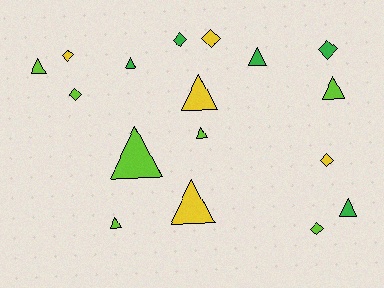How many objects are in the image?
There are 17 objects.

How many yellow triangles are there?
There are 2 yellow triangles.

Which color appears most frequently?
Lime, with 7 objects.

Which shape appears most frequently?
Triangle, with 10 objects.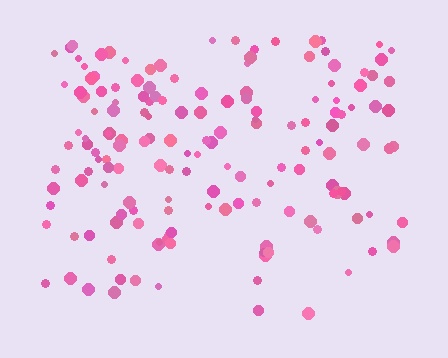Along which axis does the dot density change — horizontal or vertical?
Vertical.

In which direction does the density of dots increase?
From bottom to top, with the top side densest.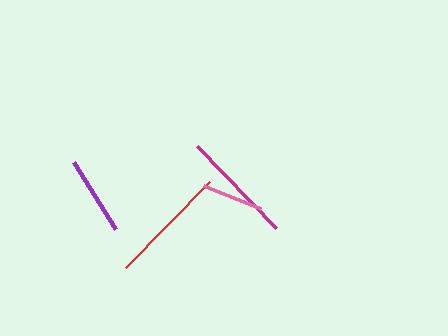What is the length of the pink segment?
The pink segment is approximately 61 pixels long.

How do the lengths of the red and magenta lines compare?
The red and magenta lines are approximately the same length.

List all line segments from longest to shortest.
From longest to shortest: red, magenta, purple, pink.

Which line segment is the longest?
The red line is the longest at approximately 121 pixels.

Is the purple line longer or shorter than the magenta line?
The magenta line is longer than the purple line.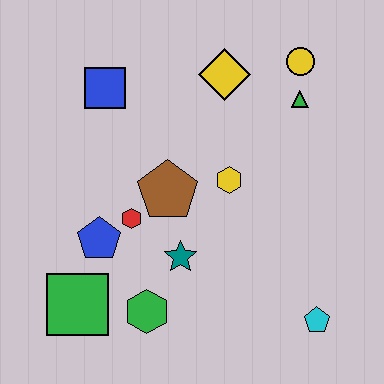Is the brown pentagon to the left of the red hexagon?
No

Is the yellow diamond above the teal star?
Yes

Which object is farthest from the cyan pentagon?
The blue square is farthest from the cyan pentagon.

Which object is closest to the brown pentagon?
The red hexagon is closest to the brown pentagon.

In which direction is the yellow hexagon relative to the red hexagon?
The yellow hexagon is to the right of the red hexagon.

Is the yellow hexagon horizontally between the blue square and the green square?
No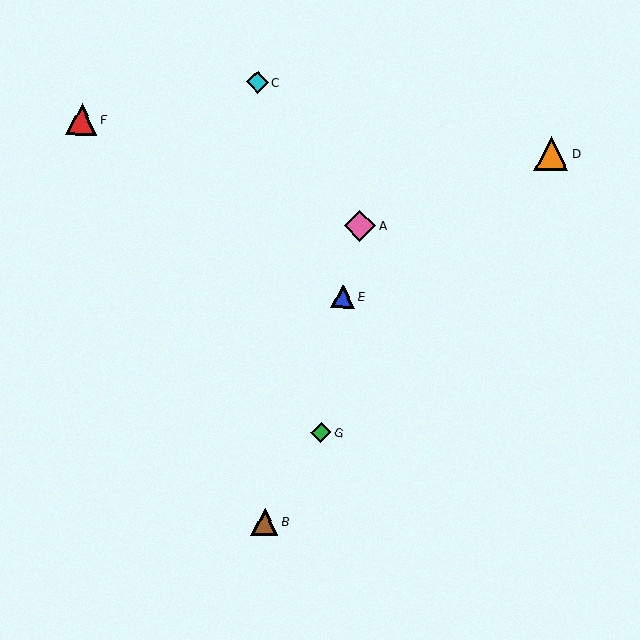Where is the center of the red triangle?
The center of the red triangle is at (81, 119).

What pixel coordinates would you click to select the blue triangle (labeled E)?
Click at (343, 297) to select the blue triangle E.